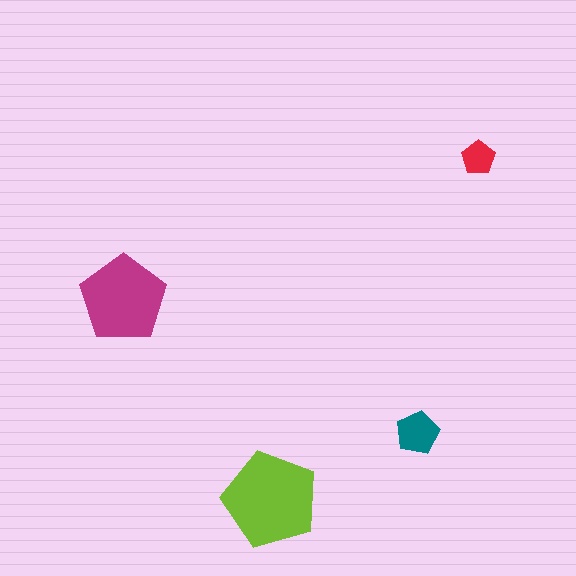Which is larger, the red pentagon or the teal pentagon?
The teal one.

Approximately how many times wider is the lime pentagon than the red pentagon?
About 3 times wider.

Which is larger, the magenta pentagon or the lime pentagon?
The lime one.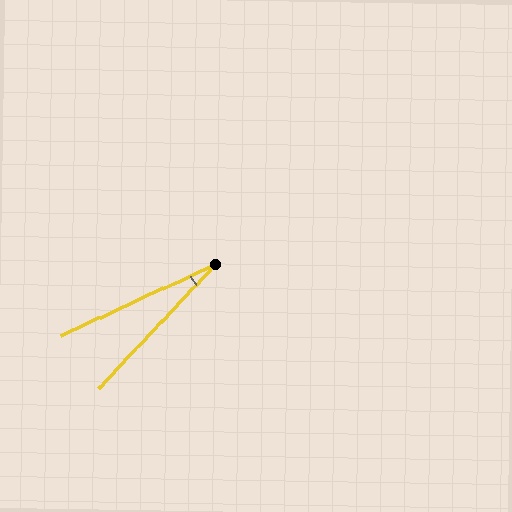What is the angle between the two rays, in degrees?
Approximately 22 degrees.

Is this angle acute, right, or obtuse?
It is acute.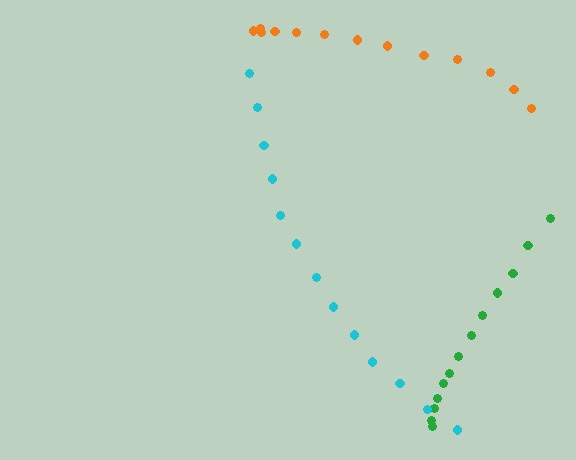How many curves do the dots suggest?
There are 3 distinct paths.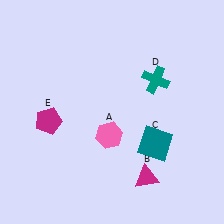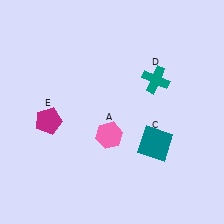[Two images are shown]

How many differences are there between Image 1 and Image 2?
There is 1 difference between the two images.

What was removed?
The magenta triangle (B) was removed in Image 2.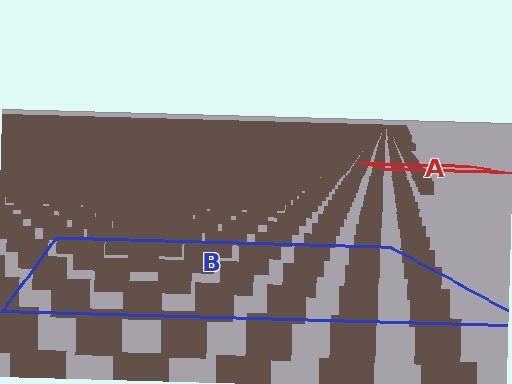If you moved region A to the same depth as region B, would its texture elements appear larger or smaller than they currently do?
They would appear larger. At a closer depth, the same texture elements are projected at a bigger on-screen size.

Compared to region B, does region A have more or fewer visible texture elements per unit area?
Region A has more texture elements per unit area — they are packed more densely because it is farther away.